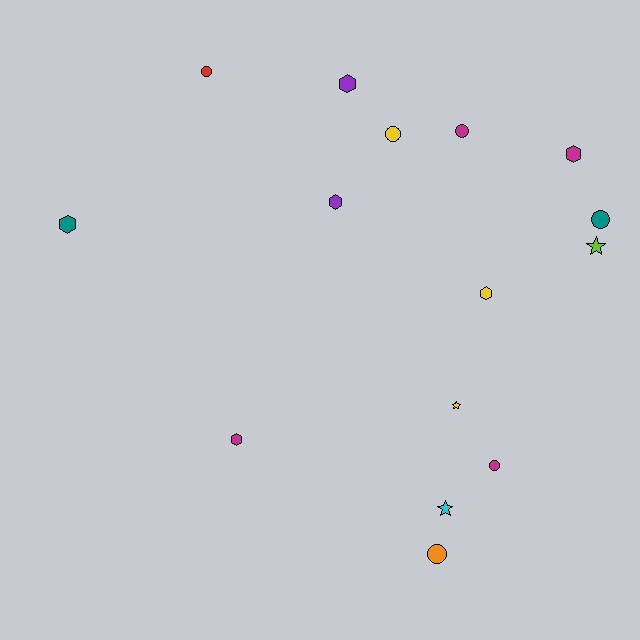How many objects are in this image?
There are 15 objects.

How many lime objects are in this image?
There is 1 lime object.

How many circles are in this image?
There are 6 circles.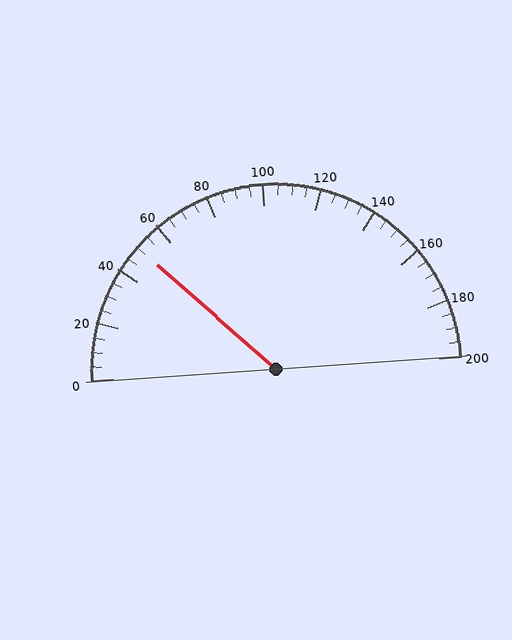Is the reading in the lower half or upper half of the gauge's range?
The reading is in the lower half of the range (0 to 200).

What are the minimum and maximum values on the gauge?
The gauge ranges from 0 to 200.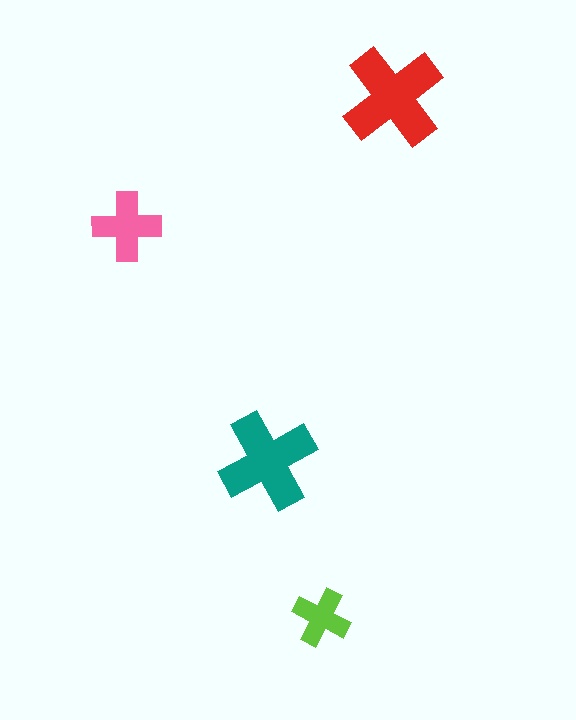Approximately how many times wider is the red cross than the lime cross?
About 2 times wider.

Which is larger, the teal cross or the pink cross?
The teal one.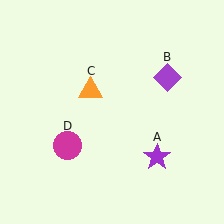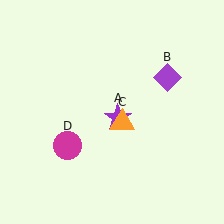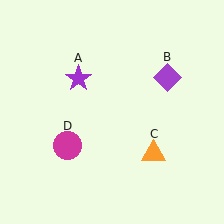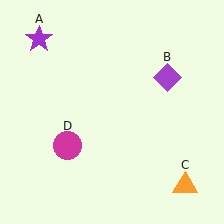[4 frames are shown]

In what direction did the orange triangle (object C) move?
The orange triangle (object C) moved down and to the right.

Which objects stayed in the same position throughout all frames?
Purple diamond (object B) and magenta circle (object D) remained stationary.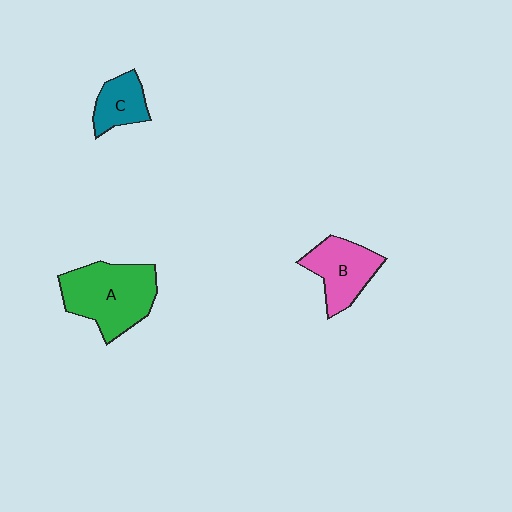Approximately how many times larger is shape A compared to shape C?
Approximately 2.2 times.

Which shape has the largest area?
Shape A (green).